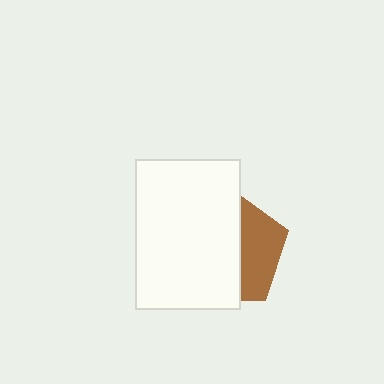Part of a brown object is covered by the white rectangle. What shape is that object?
It is a pentagon.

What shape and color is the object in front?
The object in front is a white rectangle.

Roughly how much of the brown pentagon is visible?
A small part of it is visible (roughly 36%).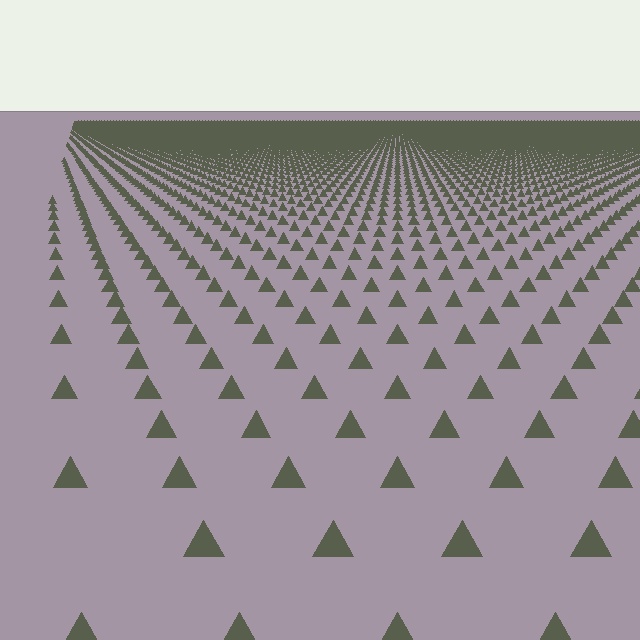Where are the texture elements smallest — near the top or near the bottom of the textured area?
Near the top.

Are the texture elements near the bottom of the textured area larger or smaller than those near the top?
Larger. Near the bottom, elements are closer to the viewer and appear at a bigger on-screen size.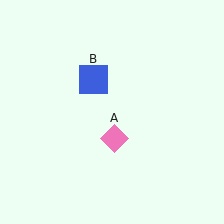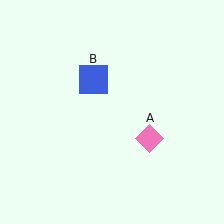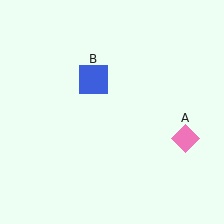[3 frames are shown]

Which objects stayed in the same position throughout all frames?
Blue square (object B) remained stationary.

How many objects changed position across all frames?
1 object changed position: pink diamond (object A).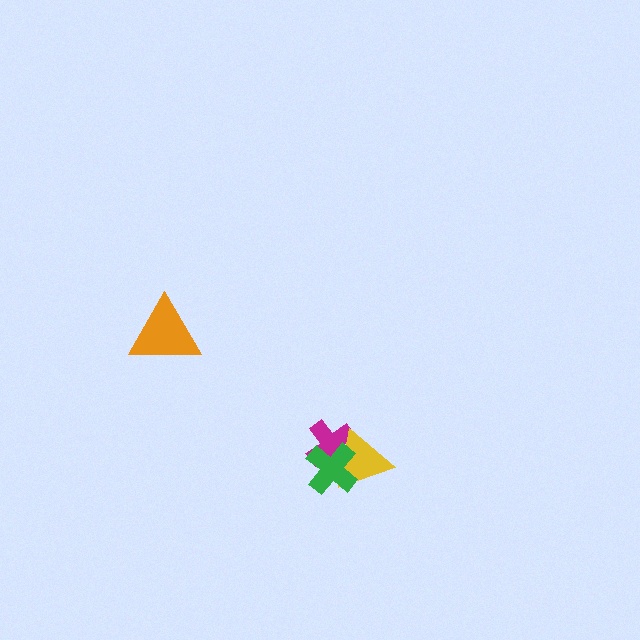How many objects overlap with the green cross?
2 objects overlap with the green cross.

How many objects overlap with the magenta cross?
2 objects overlap with the magenta cross.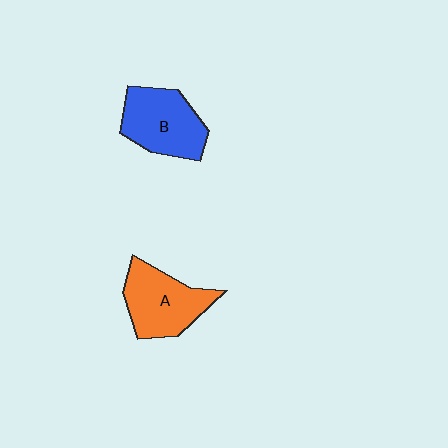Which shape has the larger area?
Shape B (blue).